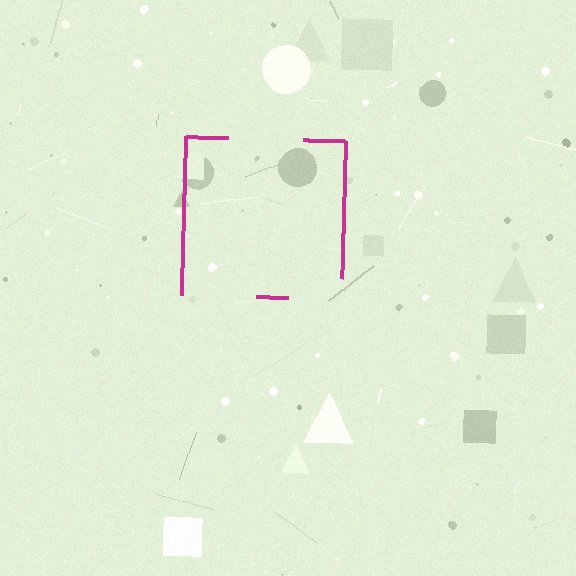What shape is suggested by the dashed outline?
The dashed outline suggests a square.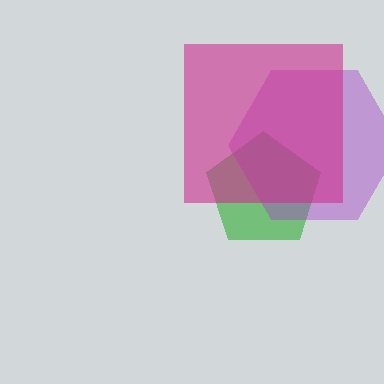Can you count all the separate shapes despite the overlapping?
Yes, there are 3 separate shapes.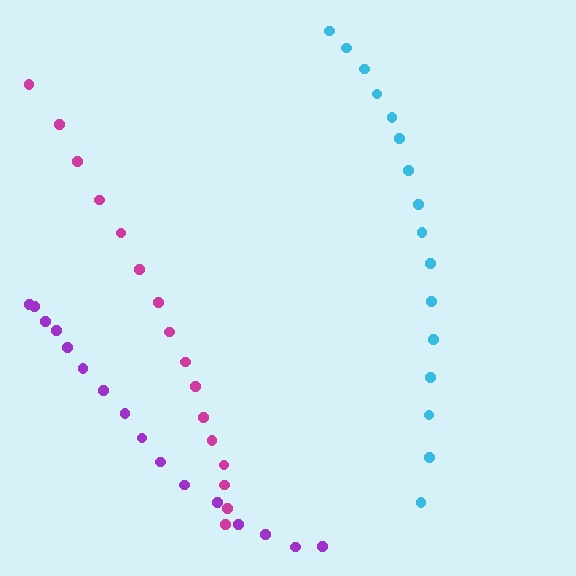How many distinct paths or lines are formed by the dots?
There are 3 distinct paths.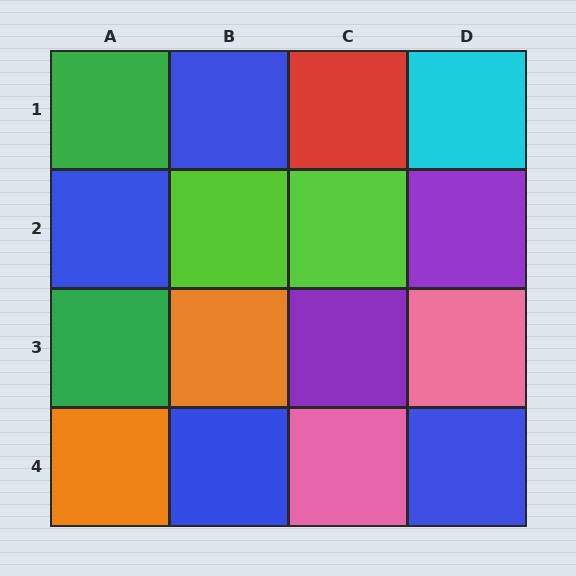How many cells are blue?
4 cells are blue.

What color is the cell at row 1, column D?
Cyan.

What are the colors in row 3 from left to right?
Green, orange, purple, pink.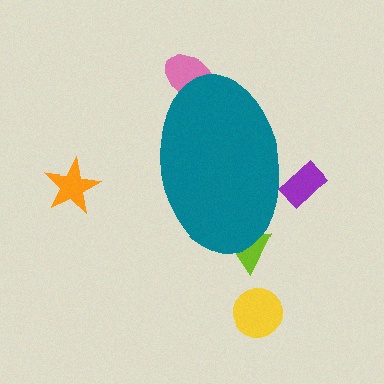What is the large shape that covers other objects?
A teal ellipse.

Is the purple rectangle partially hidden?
Yes, the purple rectangle is partially hidden behind the teal ellipse.